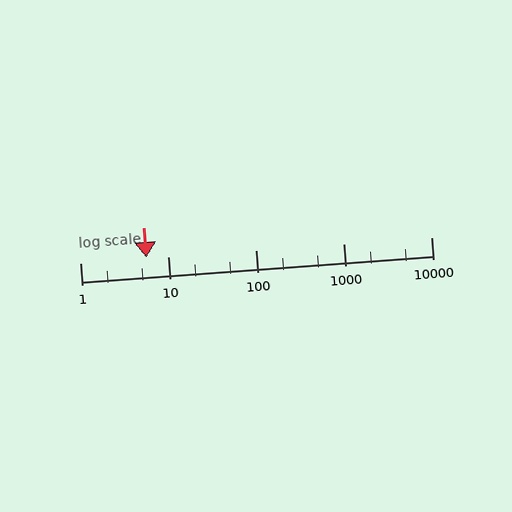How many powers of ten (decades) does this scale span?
The scale spans 4 decades, from 1 to 10000.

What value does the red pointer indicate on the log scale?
The pointer indicates approximately 5.7.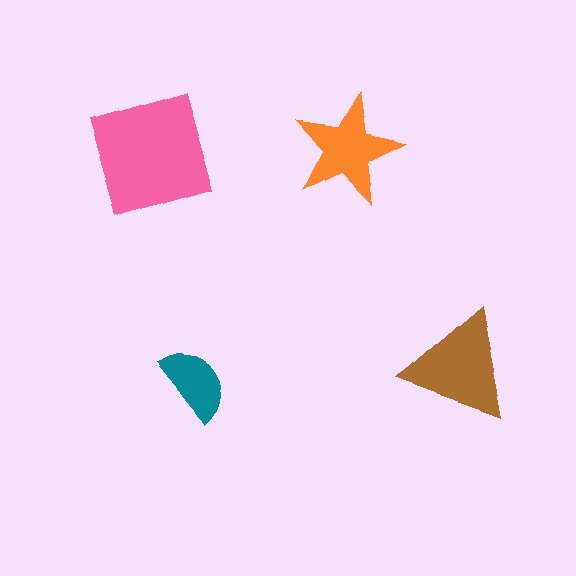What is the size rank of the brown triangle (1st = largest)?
2nd.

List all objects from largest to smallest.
The pink square, the brown triangle, the orange star, the teal semicircle.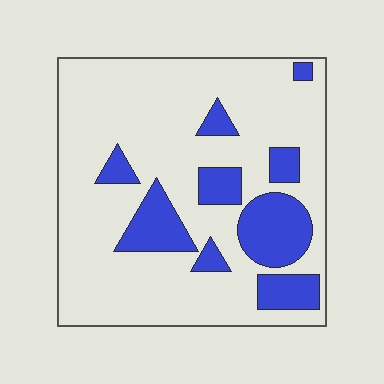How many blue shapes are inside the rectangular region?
9.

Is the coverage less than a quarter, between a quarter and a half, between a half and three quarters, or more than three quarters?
Less than a quarter.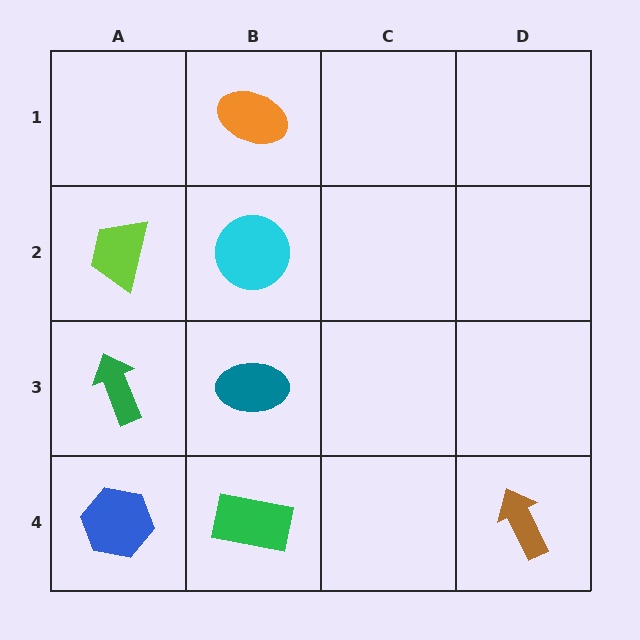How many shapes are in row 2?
2 shapes.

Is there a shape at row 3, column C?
No, that cell is empty.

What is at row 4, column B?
A green rectangle.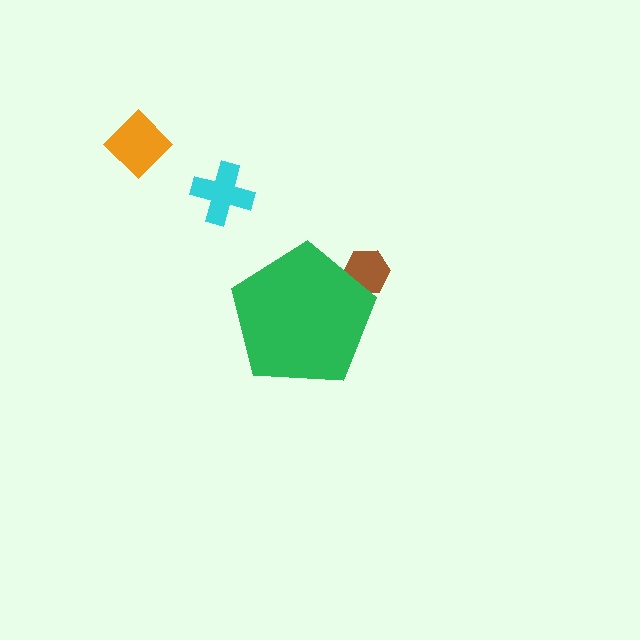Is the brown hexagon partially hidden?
Yes, the brown hexagon is partially hidden behind the green pentagon.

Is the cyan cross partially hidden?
No, the cyan cross is fully visible.